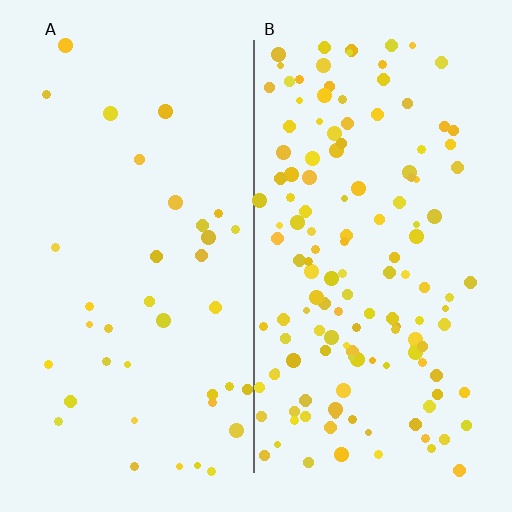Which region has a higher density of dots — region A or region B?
B (the right).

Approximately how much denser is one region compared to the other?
Approximately 3.6× — region B over region A.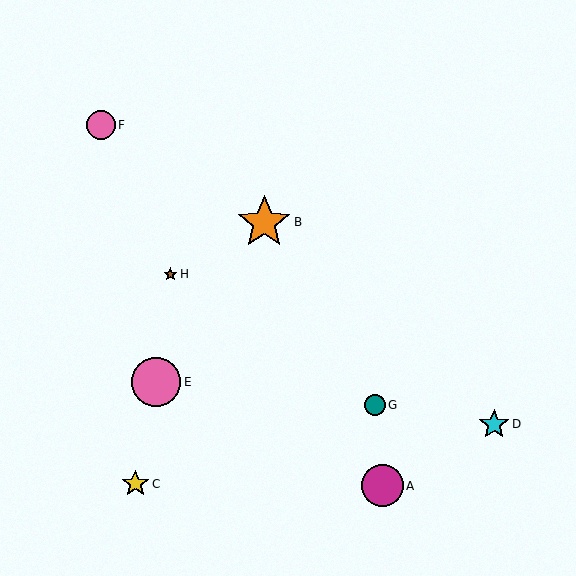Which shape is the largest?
The orange star (labeled B) is the largest.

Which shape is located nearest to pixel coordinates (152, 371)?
The pink circle (labeled E) at (156, 382) is nearest to that location.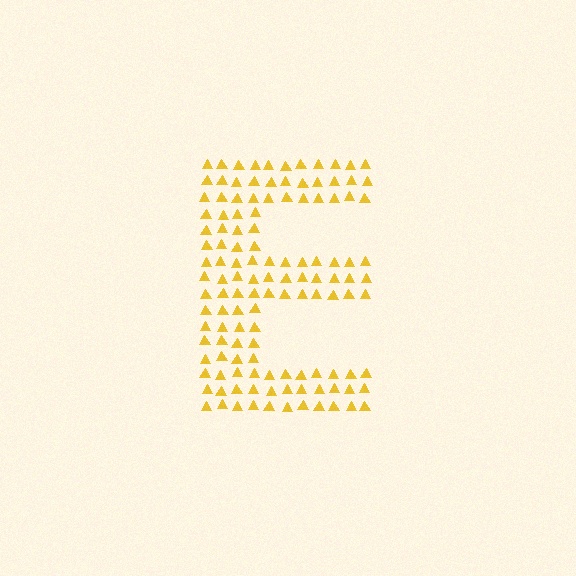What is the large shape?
The large shape is the letter E.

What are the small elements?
The small elements are triangles.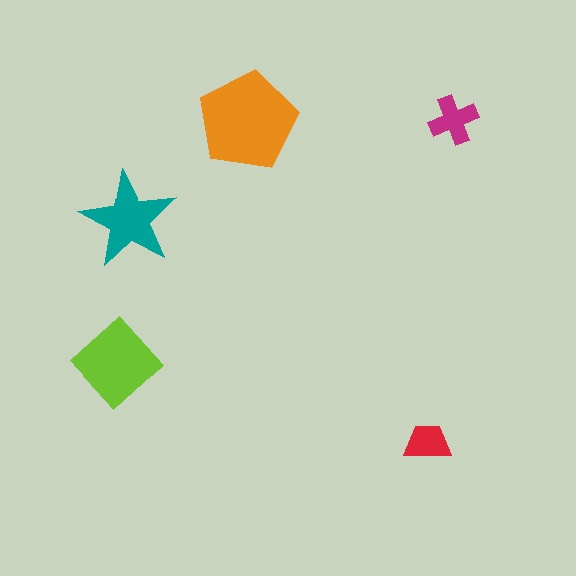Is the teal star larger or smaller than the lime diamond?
Smaller.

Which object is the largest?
The orange pentagon.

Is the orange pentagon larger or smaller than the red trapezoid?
Larger.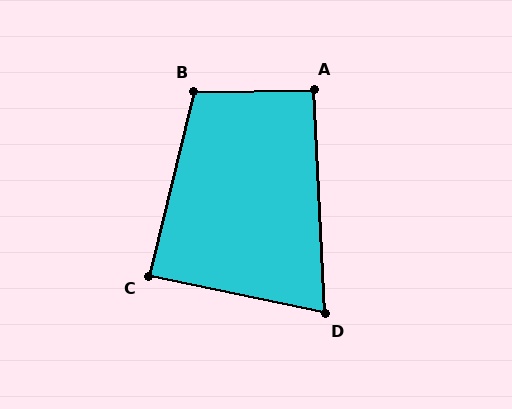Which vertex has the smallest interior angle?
D, at approximately 75 degrees.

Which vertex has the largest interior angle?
B, at approximately 105 degrees.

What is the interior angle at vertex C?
Approximately 88 degrees (approximately right).